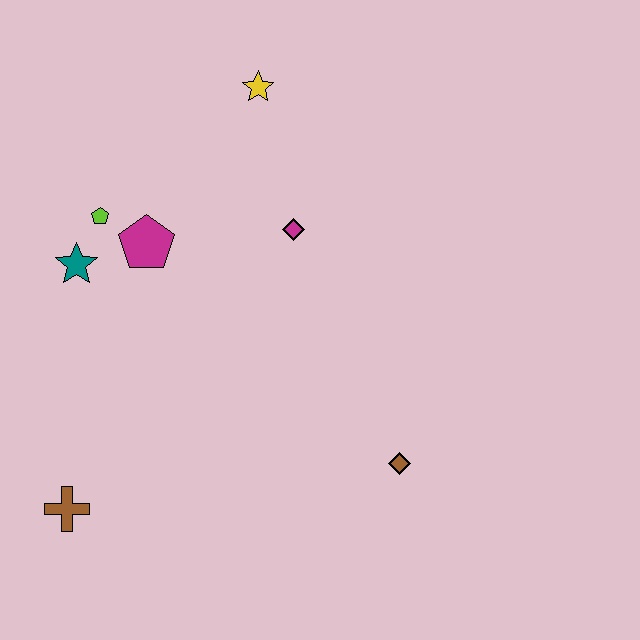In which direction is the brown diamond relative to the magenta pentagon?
The brown diamond is to the right of the magenta pentagon.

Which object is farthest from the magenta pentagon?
The brown diamond is farthest from the magenta pentagon.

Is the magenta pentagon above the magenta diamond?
No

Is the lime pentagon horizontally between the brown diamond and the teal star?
Yes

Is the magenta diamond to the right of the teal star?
Yes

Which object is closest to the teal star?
The lime pentagon is closest to the teal star.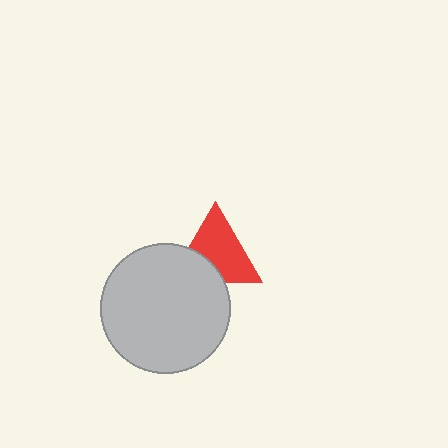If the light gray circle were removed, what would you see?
You would see the complete red triangle.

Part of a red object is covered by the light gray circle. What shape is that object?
It is a triangle.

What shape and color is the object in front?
The object in front is a light gray circle.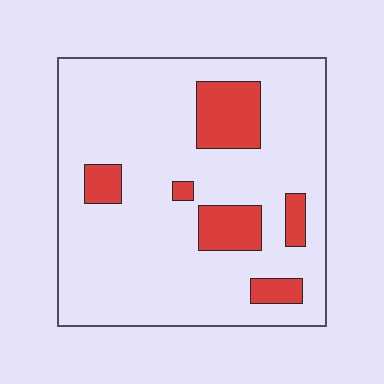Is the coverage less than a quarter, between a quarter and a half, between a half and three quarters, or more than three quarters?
Less than a quarter.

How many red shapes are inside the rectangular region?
6.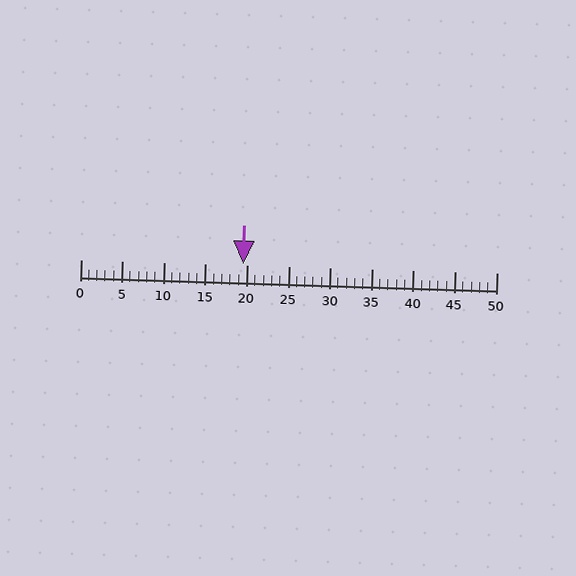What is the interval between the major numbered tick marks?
The major tick marks are spaced 5 units apart.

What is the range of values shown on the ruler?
The ruler shows values from 0 to 50.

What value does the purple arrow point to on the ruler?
The purple arrow points to approximately 20.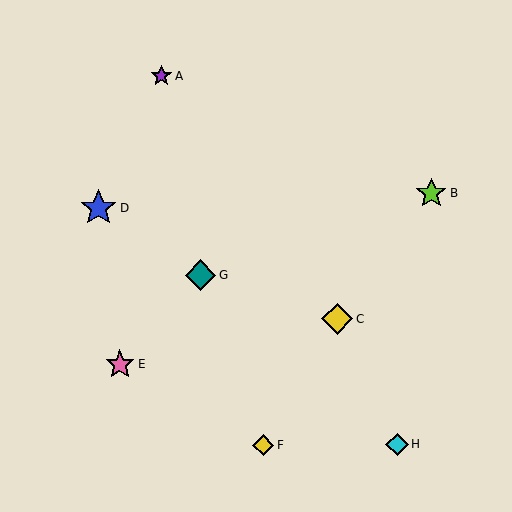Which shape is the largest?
The blue star (labeled D) is the largest.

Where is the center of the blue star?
The center of the blue star is at (99, 208).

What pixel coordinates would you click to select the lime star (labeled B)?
Click at (431, 193) to select the lime star B.